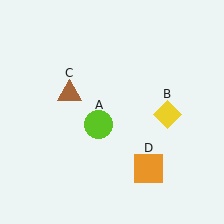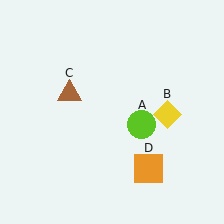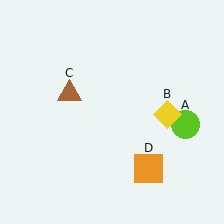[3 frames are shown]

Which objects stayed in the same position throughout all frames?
Yellow diamond (object B) and brown triangle (object C) and orange square (object D) remained stationary.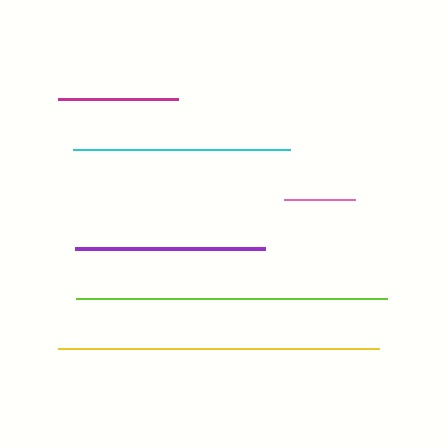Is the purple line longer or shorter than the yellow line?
The yellow line is longer than the purple line.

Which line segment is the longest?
The yellow line is the longest at approximately 321 pixels.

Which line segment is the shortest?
The pink line is the shortest at approximately 72 pixels.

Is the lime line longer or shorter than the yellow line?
The yellow line is longer than the lime line.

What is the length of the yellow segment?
The yellow segment is approximately 321 pixels long.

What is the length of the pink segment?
The pink segment is approximately 72 pixels long.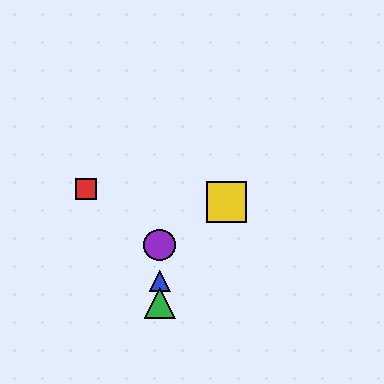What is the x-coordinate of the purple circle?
The purple circle is at x≈160.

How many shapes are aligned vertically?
3 shapes (the blue triangle, the green triangle, the purple circle) are aligned vertically.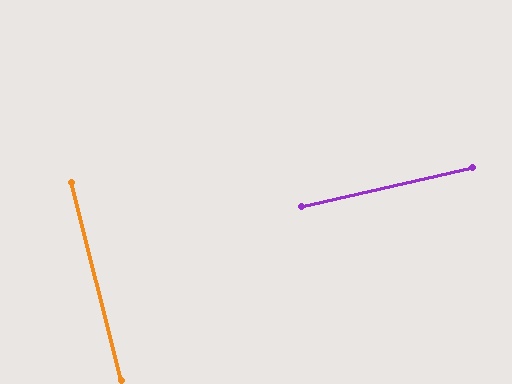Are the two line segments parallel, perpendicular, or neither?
Perpendicular — they meet at approximately 89°.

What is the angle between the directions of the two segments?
Approximately 89 degrees.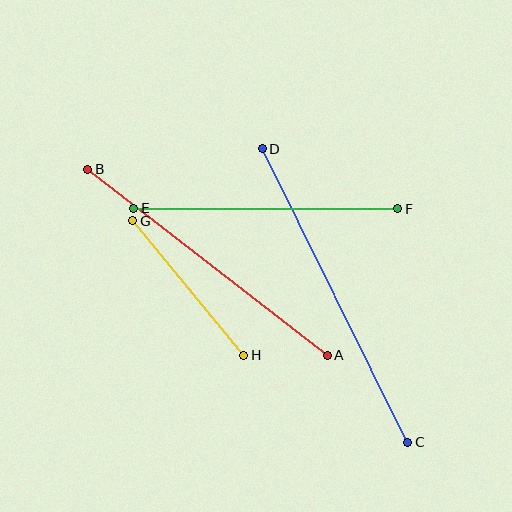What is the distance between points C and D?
The distance is approximately 328 pixels.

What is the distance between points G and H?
The distance is approximately 174 pixels.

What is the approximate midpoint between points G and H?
The midpoint is at approximately (188, 288) pixels.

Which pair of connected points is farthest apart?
Points C and D are farthest apart.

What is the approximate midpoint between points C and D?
The midpoint is at approximately (335, 295) pixels.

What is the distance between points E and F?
The distance is approximately 264 pixels.